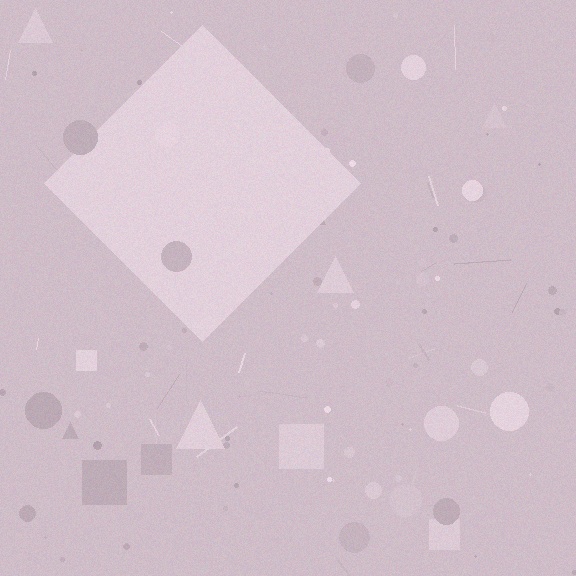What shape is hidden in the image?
A diamond is hidden in the image.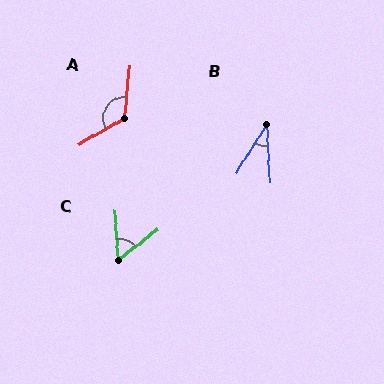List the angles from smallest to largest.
B (35°), C (56°), A (125°).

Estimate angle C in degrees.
Approximately 56 degrees.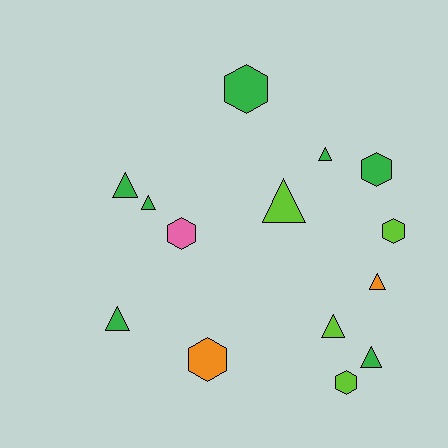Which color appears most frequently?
Green, with 7 objects.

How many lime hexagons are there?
There are 2 lime hexagons.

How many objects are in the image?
There are 14 objects.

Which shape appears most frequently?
Triangle, with 8 objects.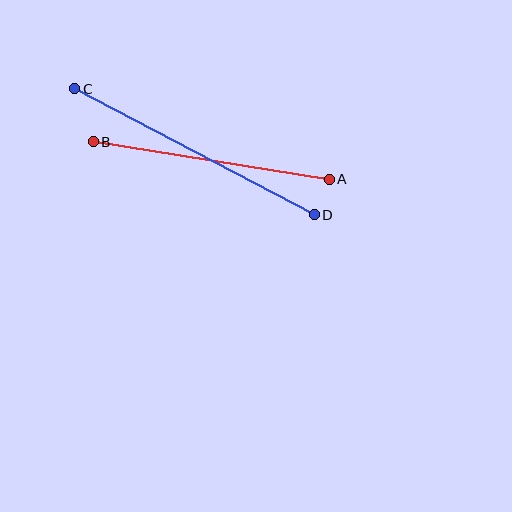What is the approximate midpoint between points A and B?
The midpoint is at approximately (211, 160) pixels.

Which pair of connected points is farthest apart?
Points C and D are farthest apart.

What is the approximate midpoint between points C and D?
The midpoint is at approximately (194, 152) pixels.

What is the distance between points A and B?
The distance is approximately 239 pixels.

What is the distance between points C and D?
The distance is approximately 271 pixels.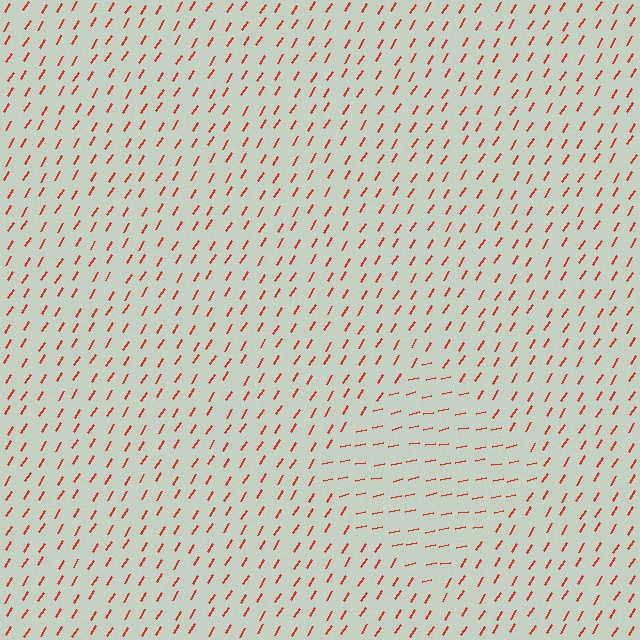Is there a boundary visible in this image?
Yes, there is a texture boundary formed by a change in line orientation.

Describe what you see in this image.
The image is filled with small red line segments. A diamond region in the image has lines oriented differently from the surrounding lines, creating a visible texture boundary.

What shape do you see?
I see a diamond.